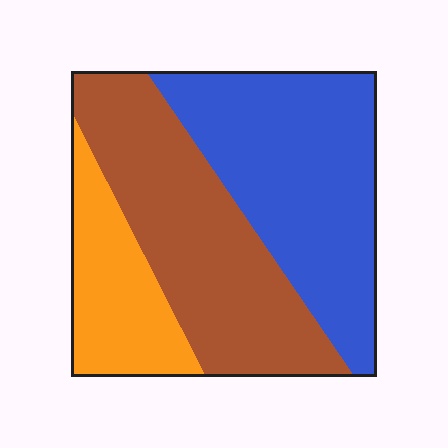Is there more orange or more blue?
Blue.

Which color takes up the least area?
Orange, at roughly 20%.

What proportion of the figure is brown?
Brown covers 39% of the figure.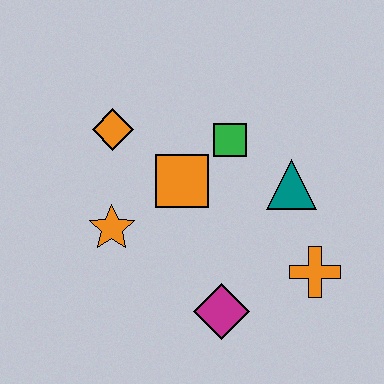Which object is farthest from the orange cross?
The orange diamond is farthest from the orange cross.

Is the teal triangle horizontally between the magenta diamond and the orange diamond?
No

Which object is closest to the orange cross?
The teal triangle is closest to the orange cross.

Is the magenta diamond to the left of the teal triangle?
Yes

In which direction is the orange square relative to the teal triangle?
The orange square is to the left of the teal triangle.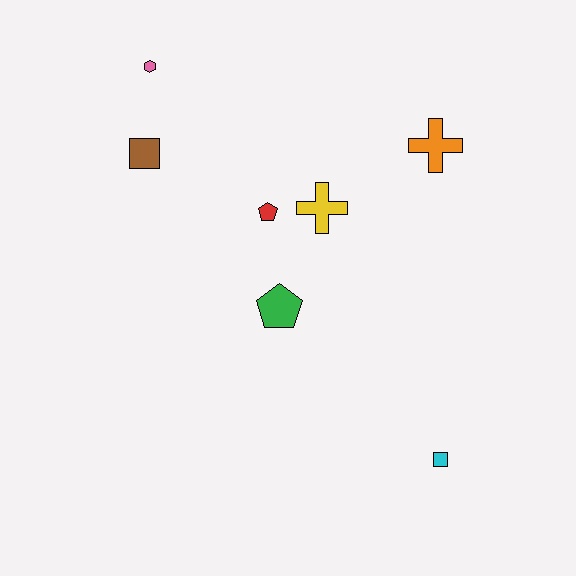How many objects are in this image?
There are 7 objects.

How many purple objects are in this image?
There are no purple objects.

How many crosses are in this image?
There are 2 crosses.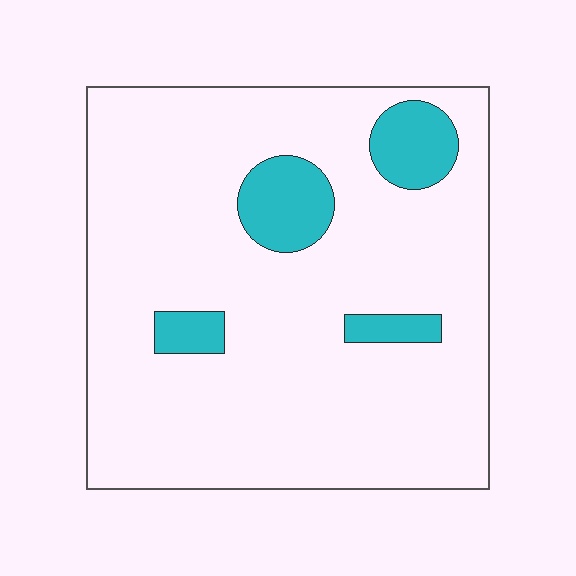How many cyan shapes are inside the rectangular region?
4.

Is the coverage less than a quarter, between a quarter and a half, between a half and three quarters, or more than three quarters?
Less than a quarter.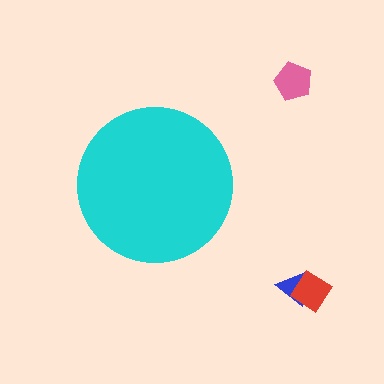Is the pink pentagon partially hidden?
No, the pink pentagon is fully visible.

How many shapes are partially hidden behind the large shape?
0 shapes are partially hidden.